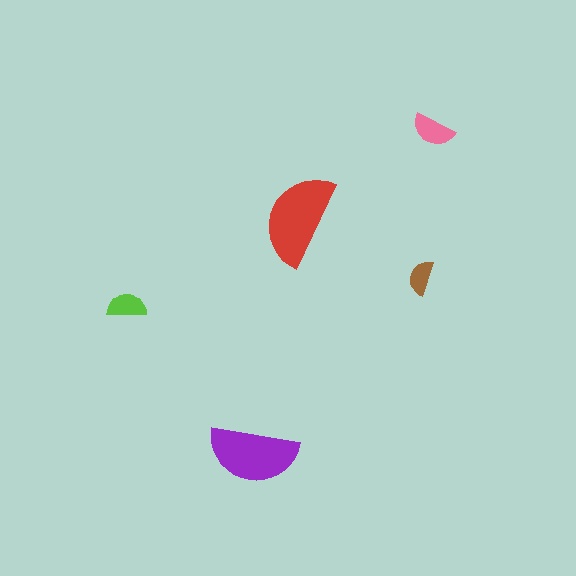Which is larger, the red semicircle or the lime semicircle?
The red one.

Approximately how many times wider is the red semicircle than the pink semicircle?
About 2 times wider.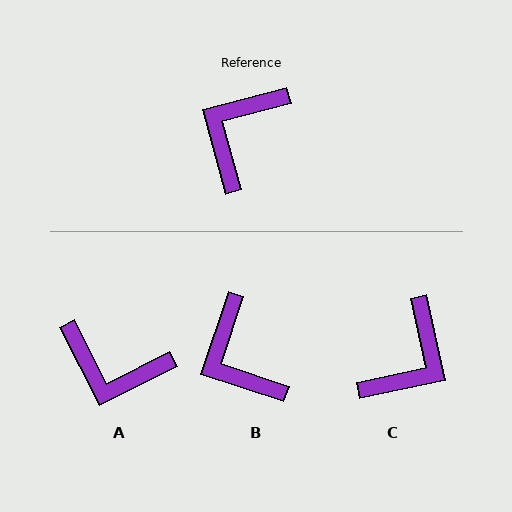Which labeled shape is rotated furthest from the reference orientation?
C, about 177 degrees away.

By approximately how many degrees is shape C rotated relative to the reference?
Approximately 177 degrees counter-clockwise.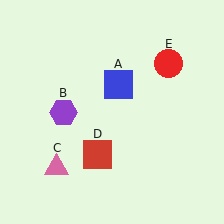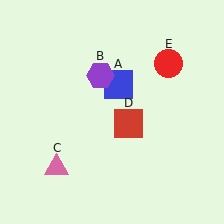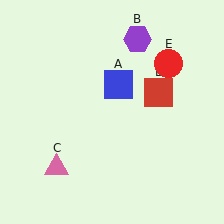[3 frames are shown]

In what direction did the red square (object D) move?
The red square (object D) moved up and to the right.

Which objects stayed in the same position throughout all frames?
Blue square (object A) and pink triangle (object C) and red circle (object E) remained stationary.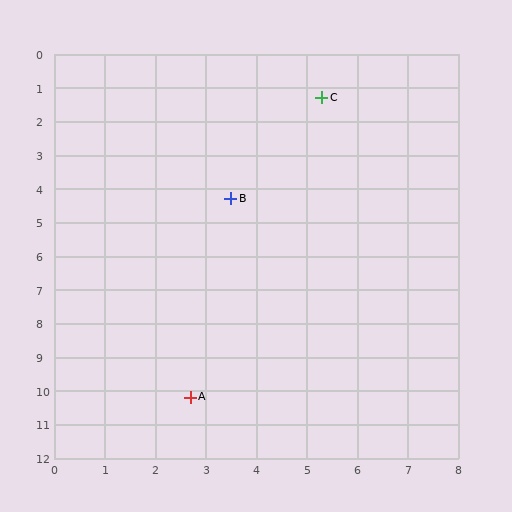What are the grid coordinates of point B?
Point B is at approximately (3.5, 4.3).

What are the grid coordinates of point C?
Point C is at approximately (5.3, 1.3).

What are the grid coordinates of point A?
Point A is at approximately (2.7, 10.2).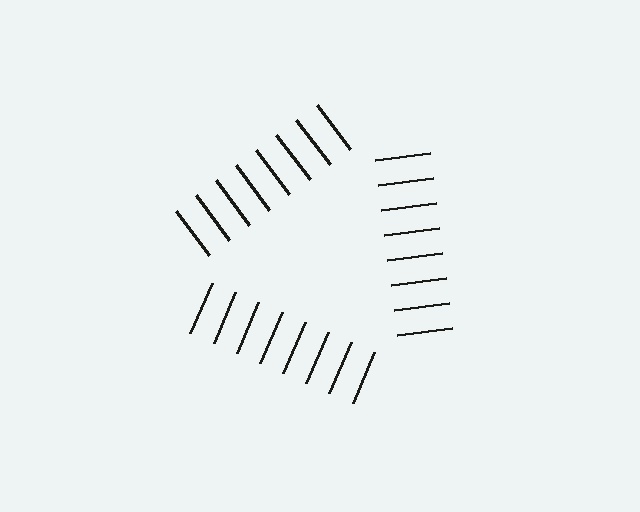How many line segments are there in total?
24 — 8 along each of the 3 edges.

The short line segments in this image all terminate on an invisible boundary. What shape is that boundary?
An illusory triangle — the line segments terminate on its edges but no continuous stroke is drawn.